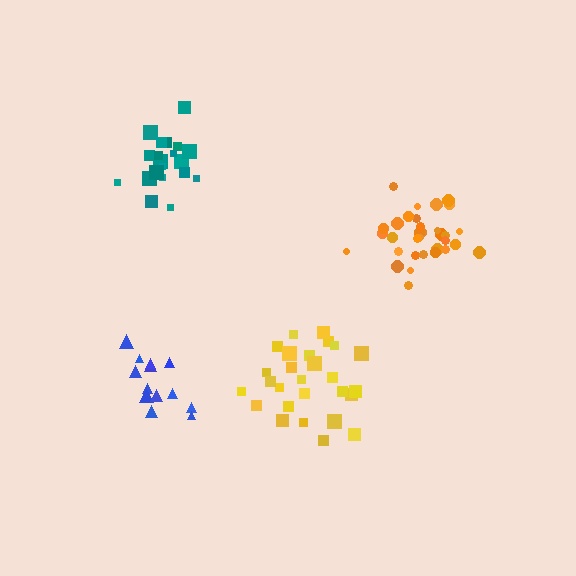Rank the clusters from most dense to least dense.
orange, teal, yellow, blue.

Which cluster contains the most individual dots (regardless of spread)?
Orange (33).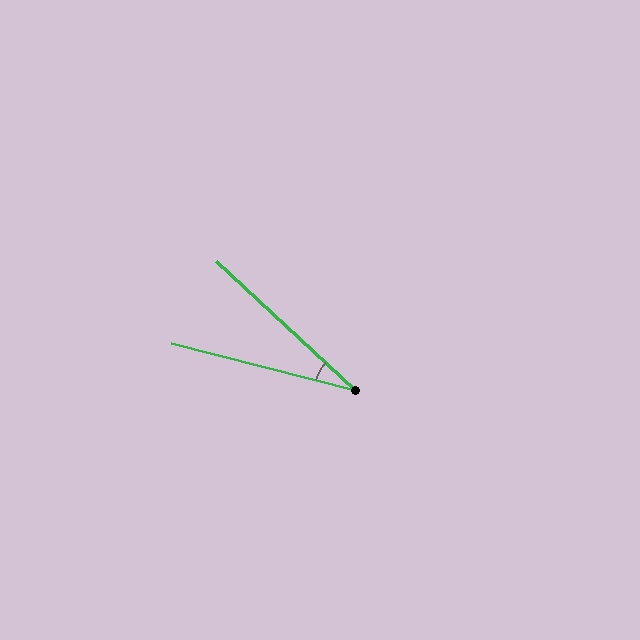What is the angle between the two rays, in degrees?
Approximately 29 degrees.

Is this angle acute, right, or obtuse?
It is acute.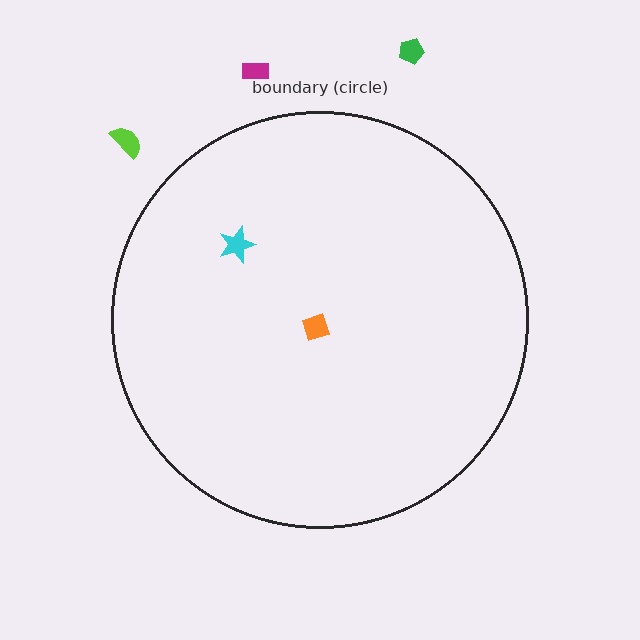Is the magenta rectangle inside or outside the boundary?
Outside.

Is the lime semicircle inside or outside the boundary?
Outside.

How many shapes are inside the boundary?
2 inside, 3 outside.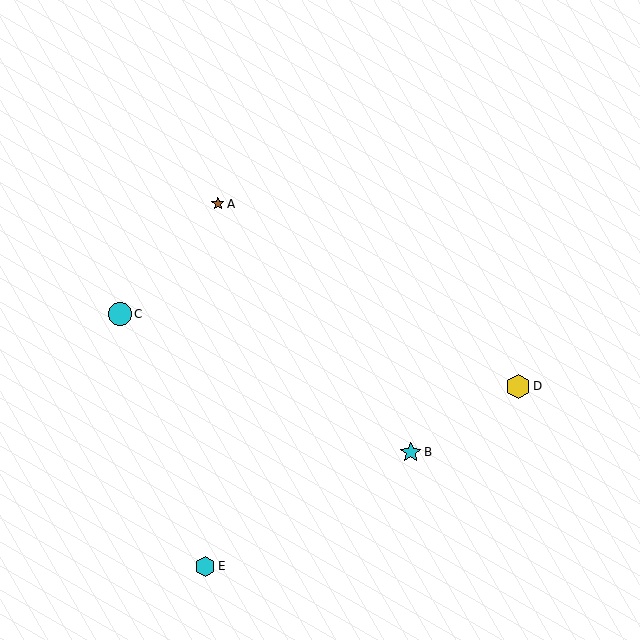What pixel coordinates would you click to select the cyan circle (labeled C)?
Click at (120, 314) to select the cyan circle C.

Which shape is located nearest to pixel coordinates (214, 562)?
The cyan hexagon (labeled E) at (205, 566) is nearest to that location.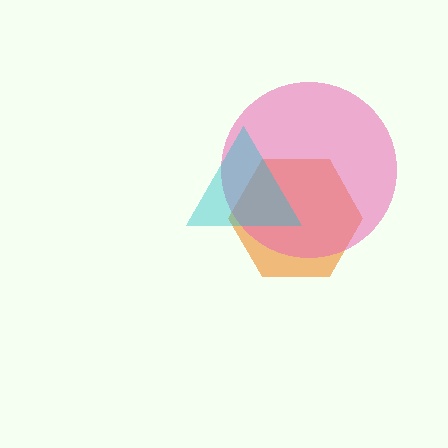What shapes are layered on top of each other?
The layered shapes are: an orange hexagon, a pink circle, a cyan triangle.